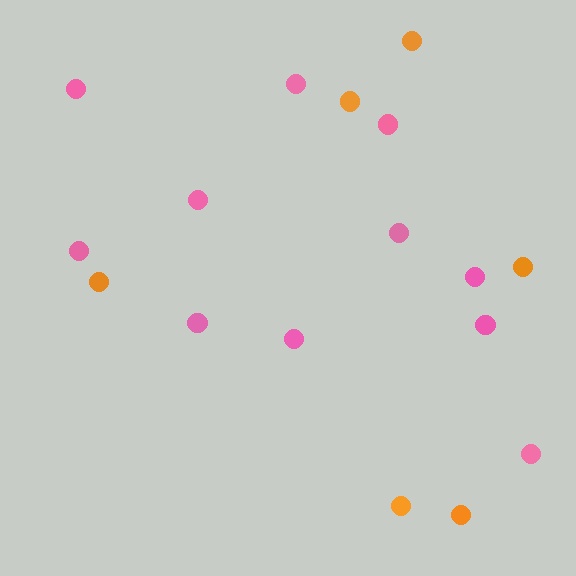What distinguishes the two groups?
There are 2 groups: one group of pink circles (11) and one group of orange circles (6).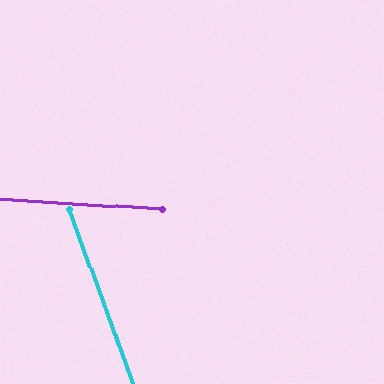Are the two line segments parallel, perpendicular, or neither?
Neither parallel nor perpendicular — they differ by about 66°.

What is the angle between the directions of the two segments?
Approximately 66 degrees.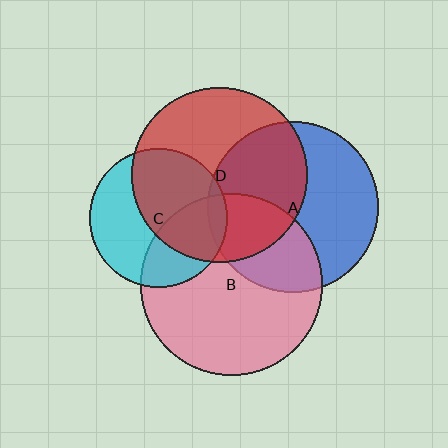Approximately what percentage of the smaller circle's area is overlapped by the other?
Approximately 30%.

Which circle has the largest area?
Circle B (pink).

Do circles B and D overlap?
Yes.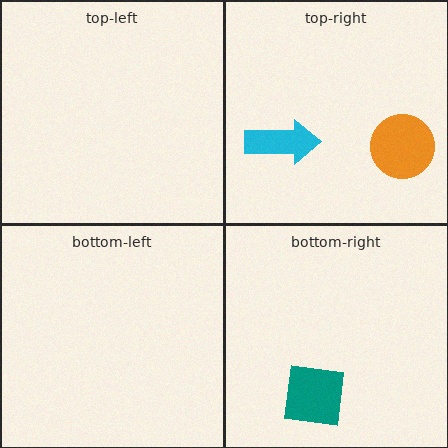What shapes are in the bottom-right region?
The teal square.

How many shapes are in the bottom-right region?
1.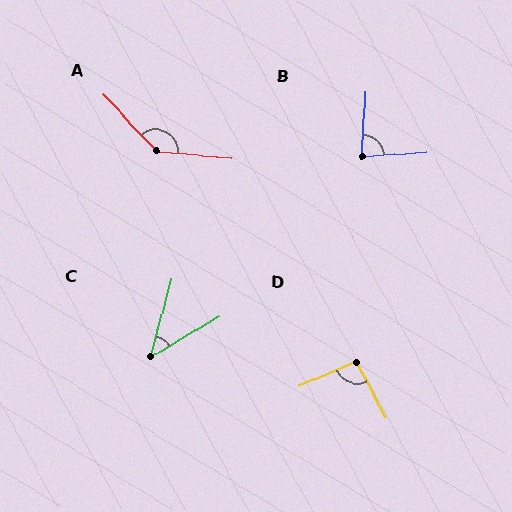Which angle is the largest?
A, at approximately 138 degrees.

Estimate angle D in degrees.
Approximately 95 degrees.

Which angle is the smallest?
C, at approximately 44 degrees.